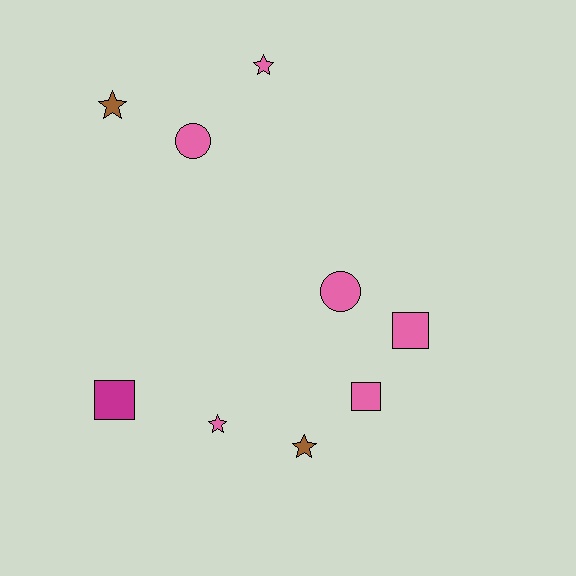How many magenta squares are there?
There is 1 magenta square.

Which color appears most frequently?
Pink, with 6 objects.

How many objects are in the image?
There are 9 objects.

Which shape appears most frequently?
Star, with 4 objects.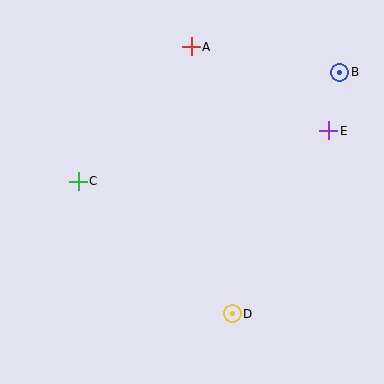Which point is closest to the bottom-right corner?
Point D is closest to the bottom-right corner.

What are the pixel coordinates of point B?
Point B is at (340, 72).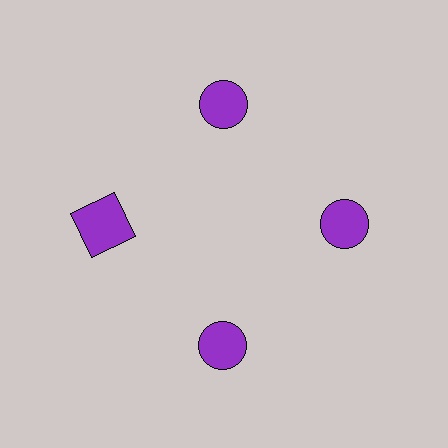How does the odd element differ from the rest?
It has a different shape: square instead of circle.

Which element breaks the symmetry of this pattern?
The purple square at roughly the 9 o'clock position breaks the symmetry. All other shapes are purple circles.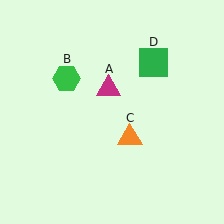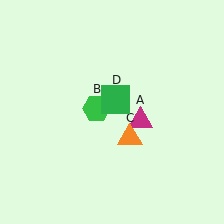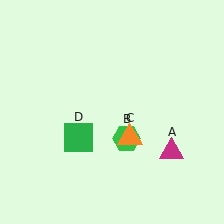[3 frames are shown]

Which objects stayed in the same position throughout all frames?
Orange triangle (object C) remained stationary.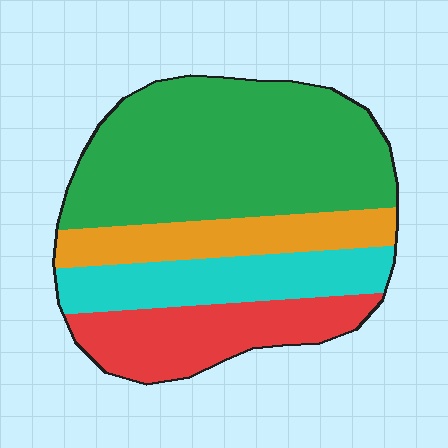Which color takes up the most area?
Green, at roughly 45%.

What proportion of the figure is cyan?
Cyan takes up between a sixth and a third of the figure.